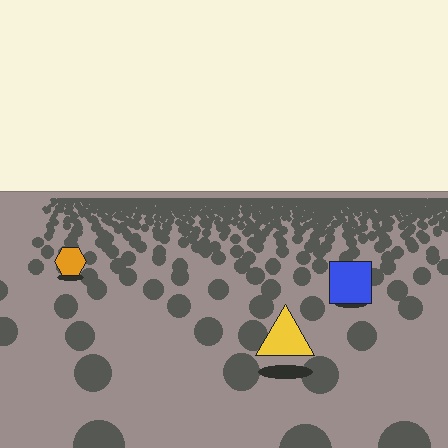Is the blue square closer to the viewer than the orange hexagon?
Yes. The blue square is closer — you can tell from the texture gradient: the ground texture is coarser near it.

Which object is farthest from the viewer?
The orange hexagon is farthest from the viewer. It appears smaller and the ground texture around it is denser.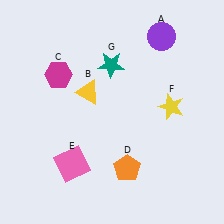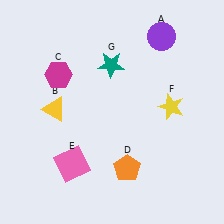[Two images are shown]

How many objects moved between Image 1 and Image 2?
1 object moved between the two images.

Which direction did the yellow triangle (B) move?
The yellow triangle (B) moved left.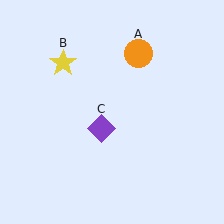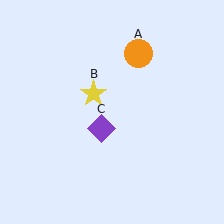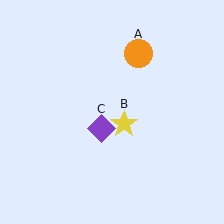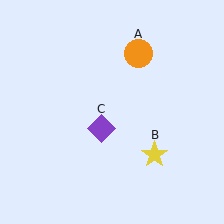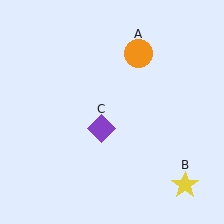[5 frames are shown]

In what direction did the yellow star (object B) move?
The yellow star (object B) moved down and to the right.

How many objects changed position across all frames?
1 object changed position: yellow star (object B).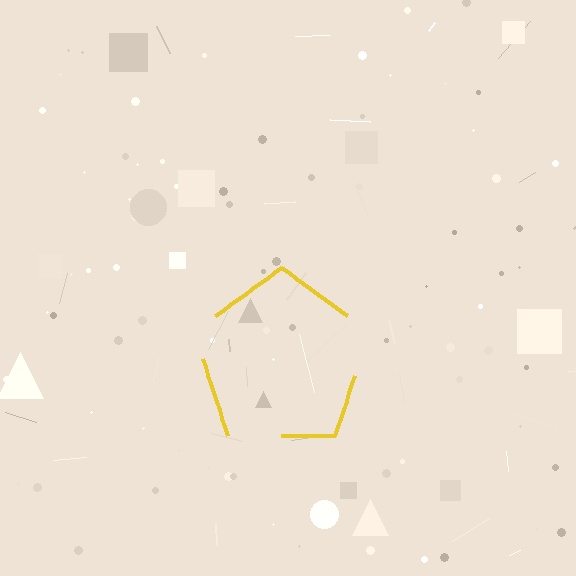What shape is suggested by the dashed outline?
The dashed outline suggests a pentagon.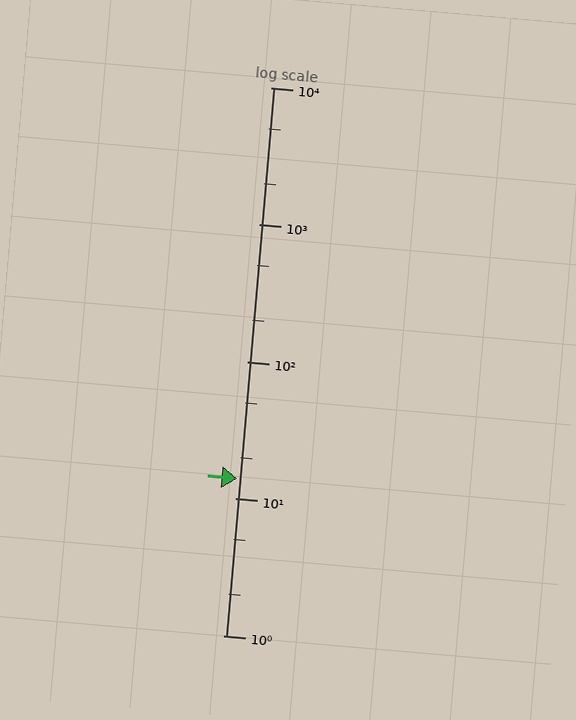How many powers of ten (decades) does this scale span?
The scale spans 4 decades, from 1 to 10000.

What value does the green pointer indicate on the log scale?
The pointer indicates approximately 14.